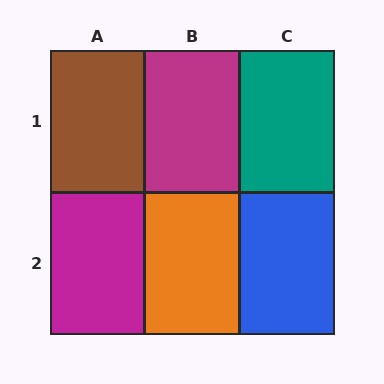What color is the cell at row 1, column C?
Teal.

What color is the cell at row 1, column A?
Brown.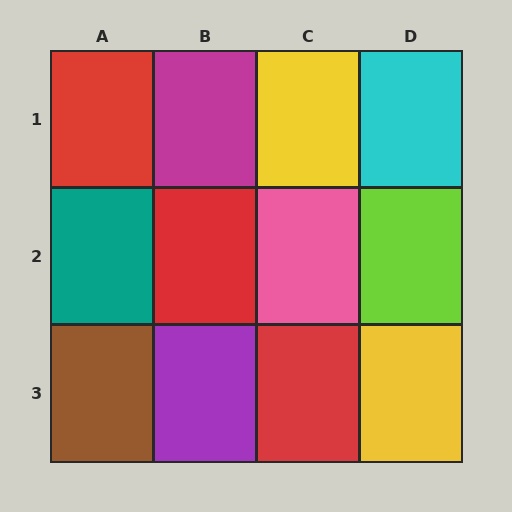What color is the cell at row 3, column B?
Purple.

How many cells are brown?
1 cell is brown.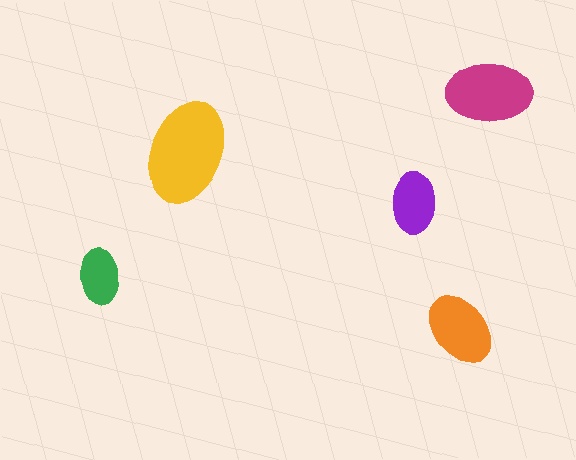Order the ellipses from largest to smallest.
the yellow one, the magenta one, the orange one, the purple one, the green one.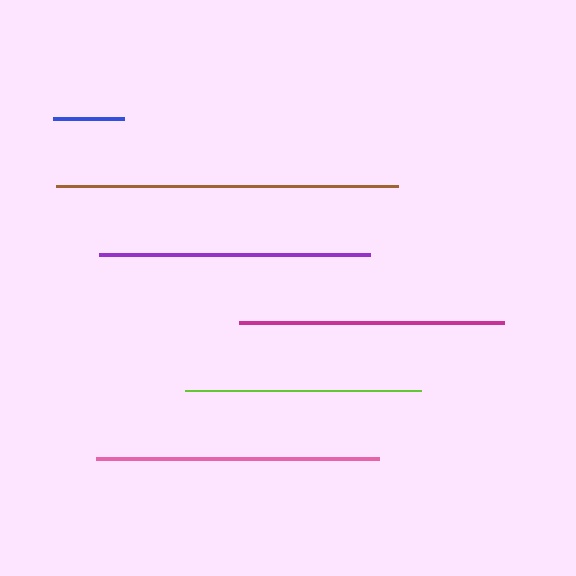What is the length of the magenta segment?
The magenta segment is approximately 265 pixels long.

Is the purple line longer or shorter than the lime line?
The purple line is longer than the lime line.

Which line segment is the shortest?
The blue line is the shortest at approximately 71 pixels.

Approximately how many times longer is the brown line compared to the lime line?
The brown line is approximately 1.5 times the length of the lime line.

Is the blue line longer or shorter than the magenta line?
The magenta line is longer than the blue line.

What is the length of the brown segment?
The brown segment is approximately 343 pixels long.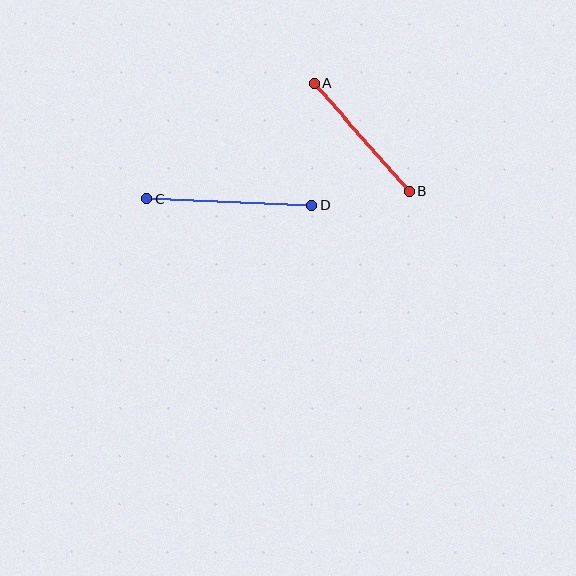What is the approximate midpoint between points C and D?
The midpoint is at approximately (229, 202) pixels.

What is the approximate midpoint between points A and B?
The midpoint is at approximately (362, 137) pixels.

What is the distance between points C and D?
The distance is approximately 165 pixels.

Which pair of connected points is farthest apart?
Points C and D are farthest apart.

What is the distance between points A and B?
The distance is approximately 145 pixels.